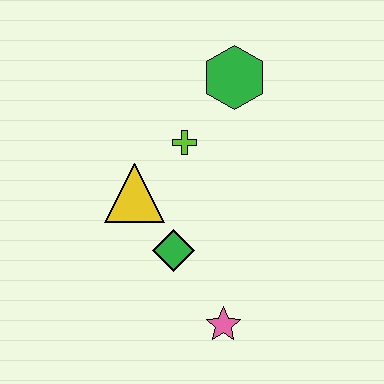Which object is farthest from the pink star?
The green hexagon is farthest from the pink star.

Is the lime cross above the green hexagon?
No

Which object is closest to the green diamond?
The yellow triangle is closest to the green diamond.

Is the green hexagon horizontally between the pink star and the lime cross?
No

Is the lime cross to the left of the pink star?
Yes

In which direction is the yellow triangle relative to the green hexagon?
The yellow triangle is below the green hexagon.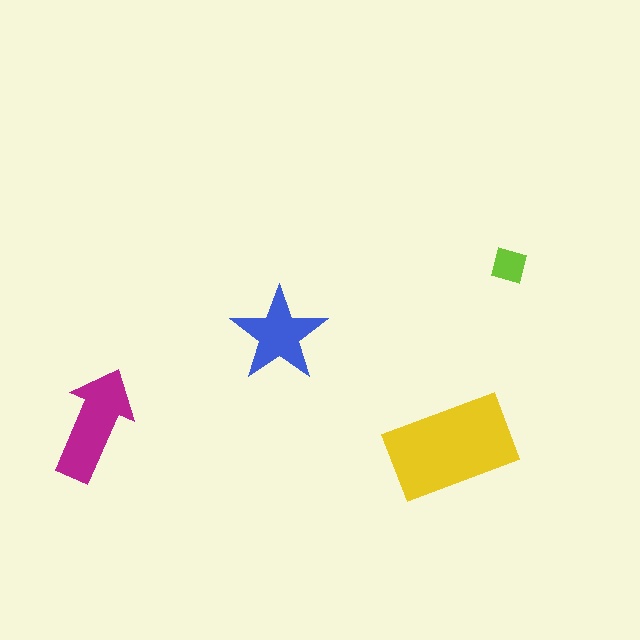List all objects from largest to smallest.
The yellow rectangle, the magenta arrow, the blue star, the lime square.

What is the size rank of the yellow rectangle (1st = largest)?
1st.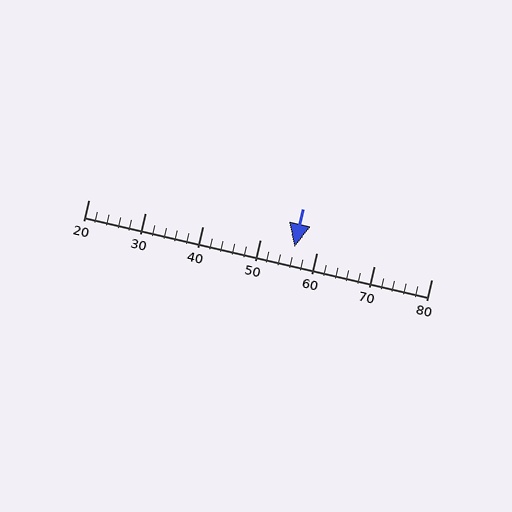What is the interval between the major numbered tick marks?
The major tick marks are spaced 10 units apart.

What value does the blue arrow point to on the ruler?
The blue arrow points to approximately 56.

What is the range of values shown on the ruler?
The ruler shows values from 20 to 80.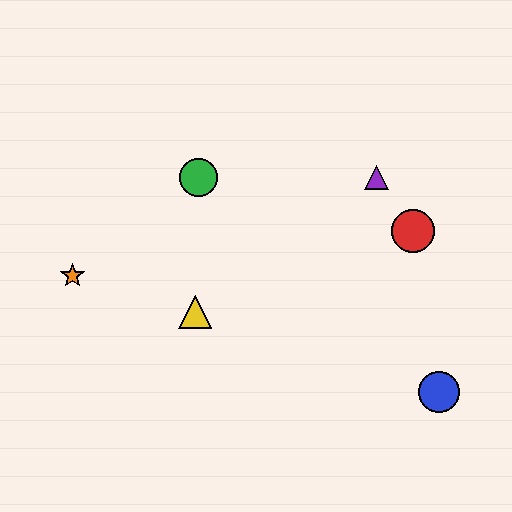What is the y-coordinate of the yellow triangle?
The yellow triangle is at y≈312.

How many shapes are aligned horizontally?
2 shapes (the green circle, the purple triangle) are aligned horizontally.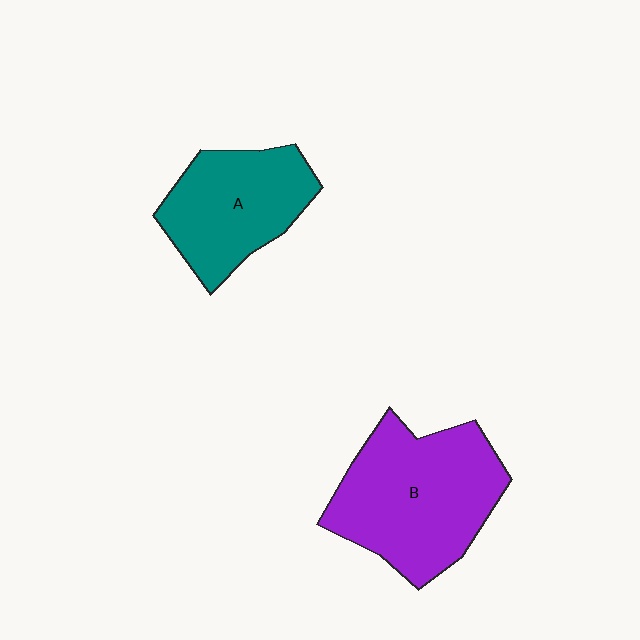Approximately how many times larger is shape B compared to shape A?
Approximately 1.4 times.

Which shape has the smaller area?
Shape A (teal).